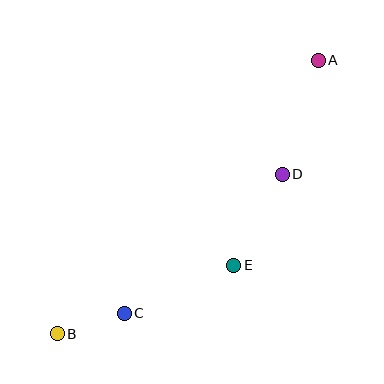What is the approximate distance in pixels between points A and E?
The distance between A and E is approximately 222 pixels.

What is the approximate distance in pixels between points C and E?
The distance between C and E is approximately 120 pixels.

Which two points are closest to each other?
Points B and C are closest to each other.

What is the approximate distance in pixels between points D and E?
The distance between D and E is approximately 103 pixels.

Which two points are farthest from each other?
Points A and B are farthest from each other.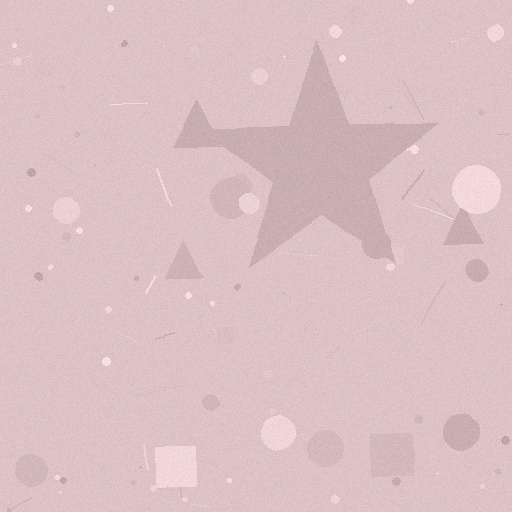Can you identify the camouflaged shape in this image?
The camouflaged shape is a star.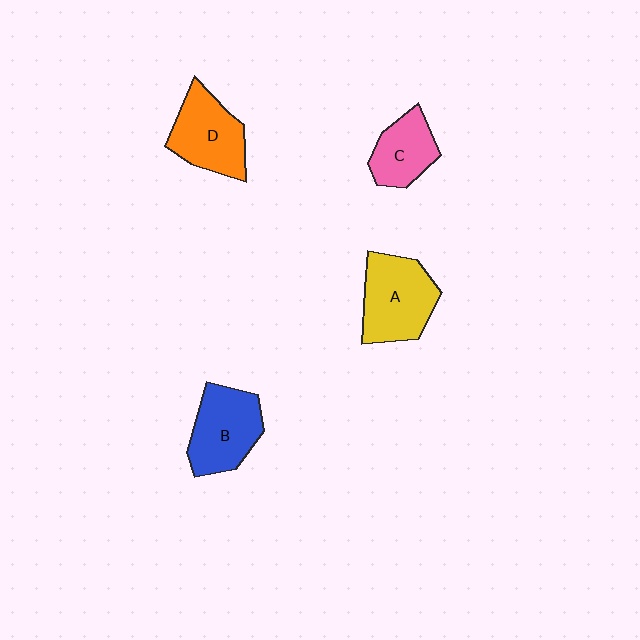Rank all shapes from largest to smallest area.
From largest to smallest: A (yellow), B (blue), D (orange), C (pink).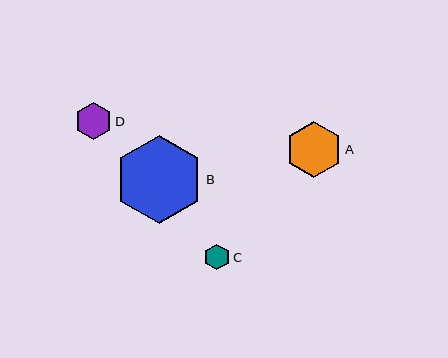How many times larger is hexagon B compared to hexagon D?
Hexagon B is approximately 2.4 times the size of hexagon D.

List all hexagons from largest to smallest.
From largest to smallest: B, A, D, C.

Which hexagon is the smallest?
Hexagon C is the smallest with a size of approximately 26 pixels.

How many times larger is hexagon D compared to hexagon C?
Hexagon D is approximately 1.4 times the size of hexagon C.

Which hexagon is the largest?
Hexagon B is the largest with a size of approximately 88 pixels.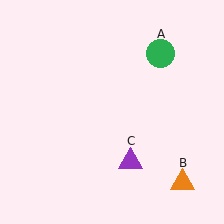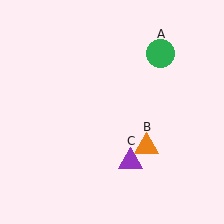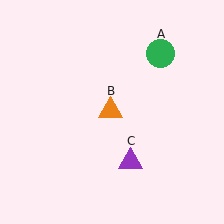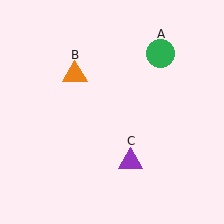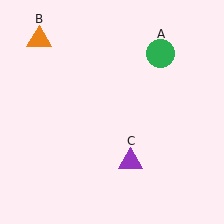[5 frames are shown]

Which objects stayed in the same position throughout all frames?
Green circle (object A) and purple triangle (object C) remained stationary.